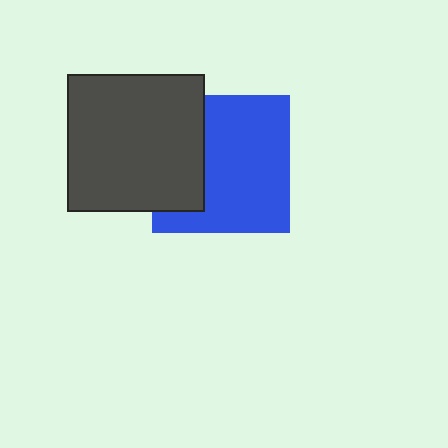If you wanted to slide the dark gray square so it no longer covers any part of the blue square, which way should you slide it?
Slide it left — that is the most direct way to separate the two shapes.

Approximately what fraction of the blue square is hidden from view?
Roughly 33% of the blue square is hidden behind the dark gray square.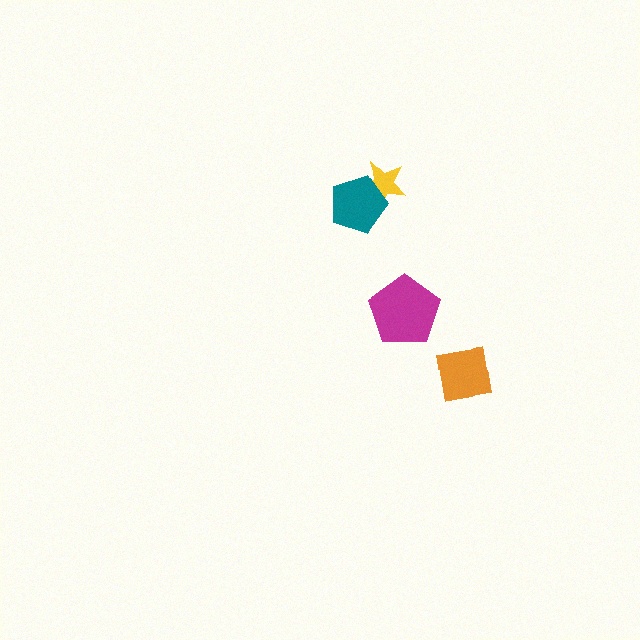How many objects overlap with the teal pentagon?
1 object overlaps with the teal pentagon.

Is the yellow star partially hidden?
Yes, it is partially covered by another shape.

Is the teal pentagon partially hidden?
No, no other shape covers it.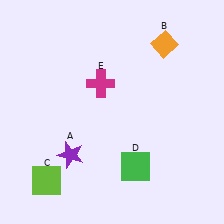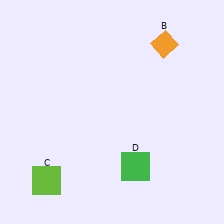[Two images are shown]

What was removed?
The purple star (A), the magenta cross (E) were removed in Image 2.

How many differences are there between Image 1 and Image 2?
There are 2 differences between the two images.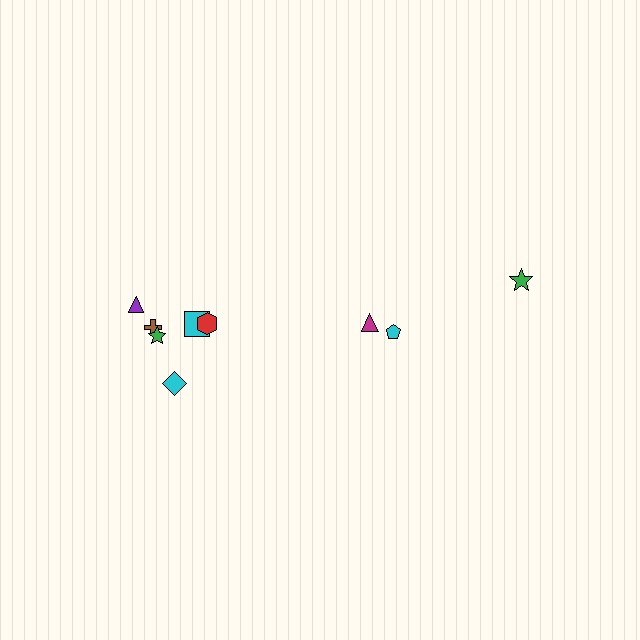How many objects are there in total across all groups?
There are 9 objects.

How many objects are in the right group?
There are 3 objects.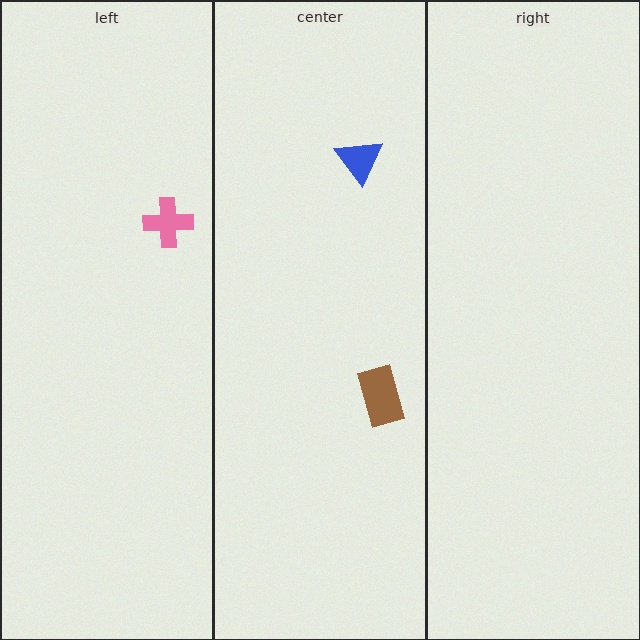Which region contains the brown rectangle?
The center region.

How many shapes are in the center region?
2.